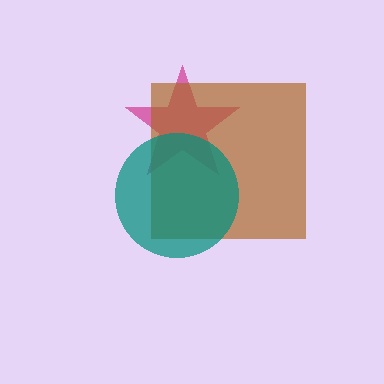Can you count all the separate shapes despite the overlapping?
Yes, there are 3 separate shapes.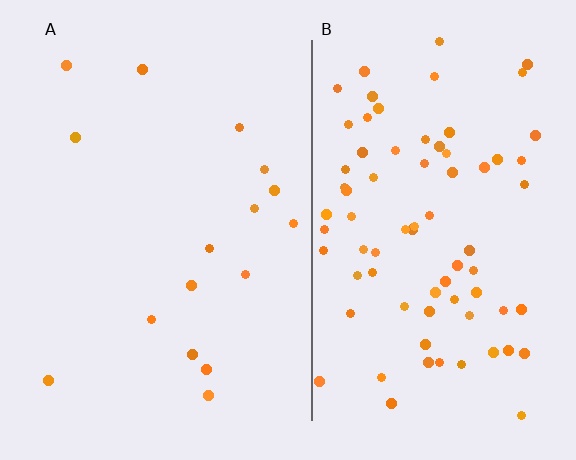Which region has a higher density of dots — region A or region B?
B (the right).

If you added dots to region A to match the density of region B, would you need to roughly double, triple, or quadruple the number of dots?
Approximately quadruple.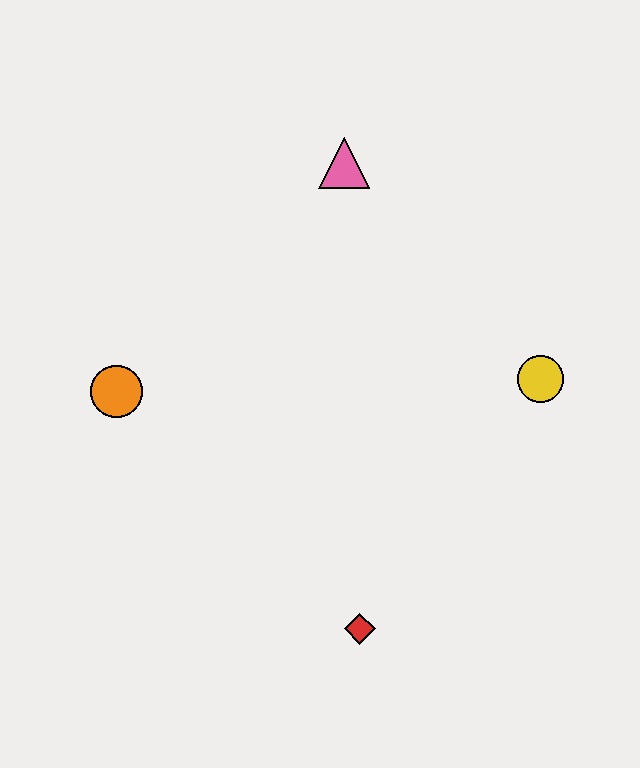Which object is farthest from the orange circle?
The yellow circle is farthest from the orange circle.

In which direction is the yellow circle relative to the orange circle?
The yellow circle is to the right of the orange circle.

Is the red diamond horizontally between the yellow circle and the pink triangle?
Yes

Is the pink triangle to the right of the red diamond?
No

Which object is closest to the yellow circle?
The pink triangle is closest to the yellow circle.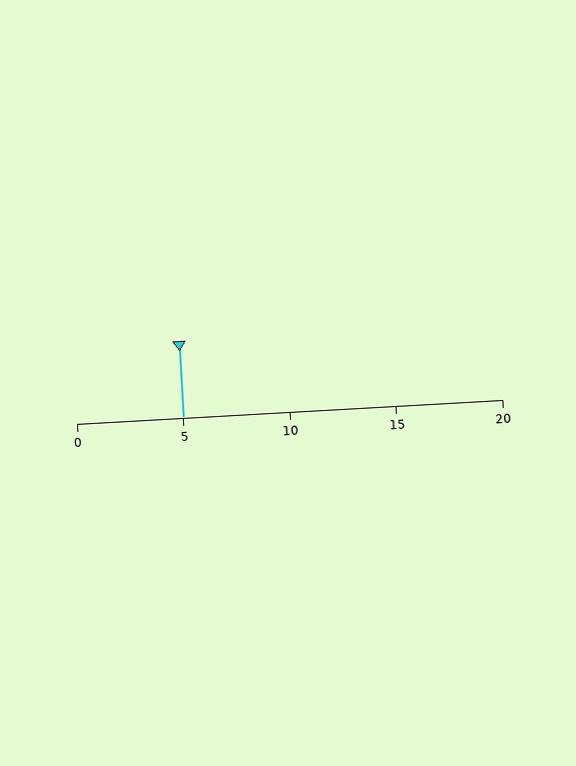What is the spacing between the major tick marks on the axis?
The major ticks are spaced 5 apart.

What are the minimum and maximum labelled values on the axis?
The axis runs from 0 to 20.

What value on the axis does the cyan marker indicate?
The marker indicates approximately 5.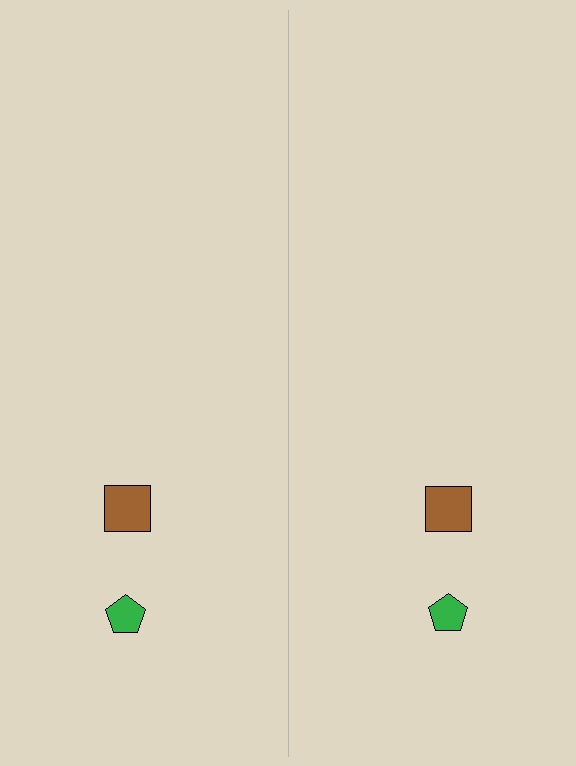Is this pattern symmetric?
Yes, this pattern has bilateral (reflection) symmetry.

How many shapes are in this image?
There are 4 shapes in this image.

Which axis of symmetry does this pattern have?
The pattern has a vertical axis of symmetry running through the center of the image.